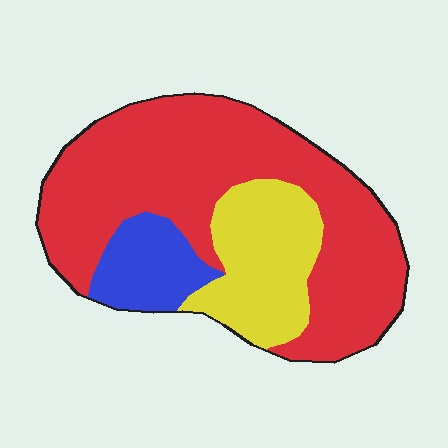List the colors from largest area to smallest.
From largest to smallest: red, yellow, blue.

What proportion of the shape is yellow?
Yellow takes up between a sixth and a third of the shape.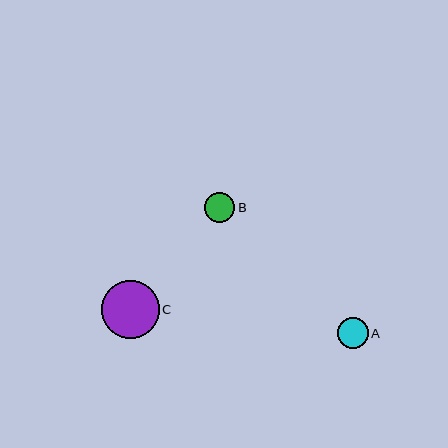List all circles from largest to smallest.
From largest to smallest: C, A, B.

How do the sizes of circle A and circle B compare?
Circle A and circle B are approximately the same size.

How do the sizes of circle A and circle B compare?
Circle A and circle B are approximately the same size.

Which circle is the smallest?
Circle B is the smallest with a size of approximately 30 pixels.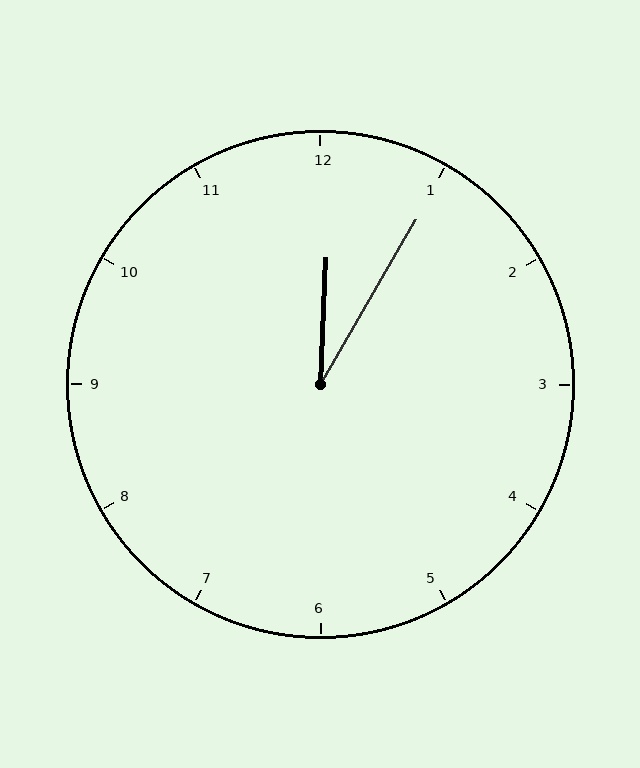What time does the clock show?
12:05.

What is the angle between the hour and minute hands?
Approximately 28 degrees.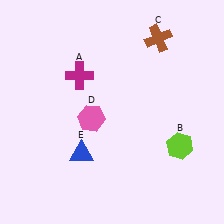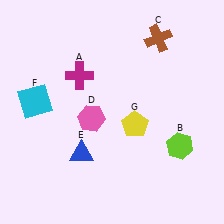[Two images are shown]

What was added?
A cyan square (F), a yellow pentagon (G) were added in Image 2.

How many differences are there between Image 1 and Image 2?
There are 2 differences between the two images.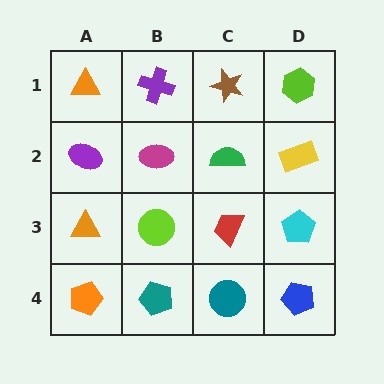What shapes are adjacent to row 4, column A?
An orange triangle (row 3, column A), a teal pentagon (row 4, column B).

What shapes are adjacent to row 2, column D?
A lime hexagon (row 1, column D), a cyan pentagon (row 3, column D), a green semicircle (row 2, column C).